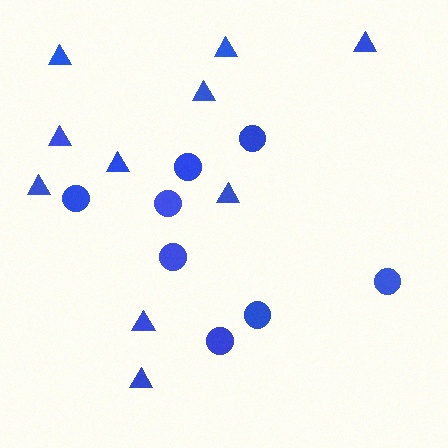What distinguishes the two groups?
There are 2 groups: one group of circles (8) and one group of triangles (10).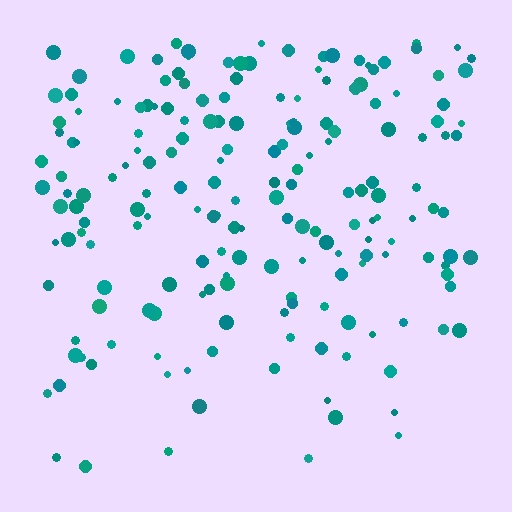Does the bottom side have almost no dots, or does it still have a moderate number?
Still a moderate number, just noticeably fewer than the top.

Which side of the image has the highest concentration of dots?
The top.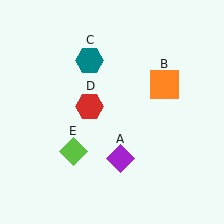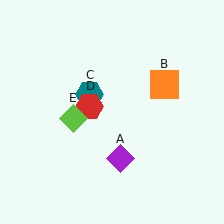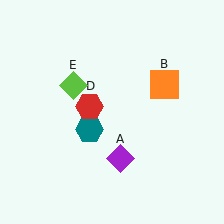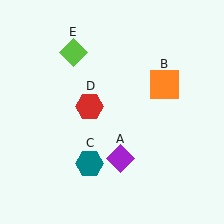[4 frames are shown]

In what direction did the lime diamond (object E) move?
The lime diamond (object E) moved up.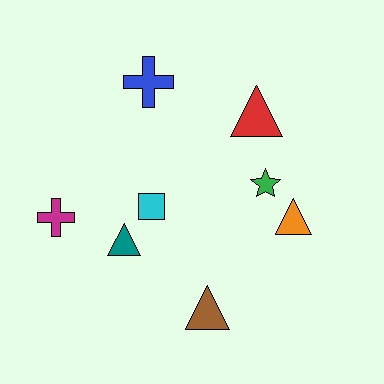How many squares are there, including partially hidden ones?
There is 1 square.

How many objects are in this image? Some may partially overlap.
There are 8 objects.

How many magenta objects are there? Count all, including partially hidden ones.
There is 1 magenta object.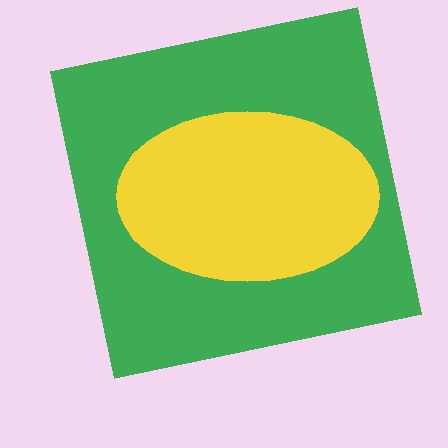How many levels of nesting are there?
2.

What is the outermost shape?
The green square.